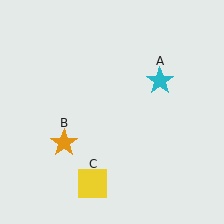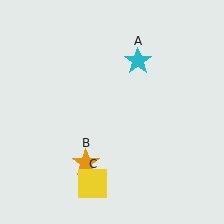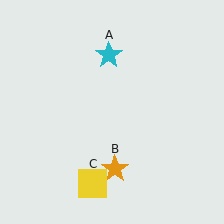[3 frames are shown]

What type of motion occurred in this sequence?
The cyan star (object A), orange star (object B) rotated counterclockwise around the center of the scene.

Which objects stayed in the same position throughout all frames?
Yellow square (object C) remained stationary.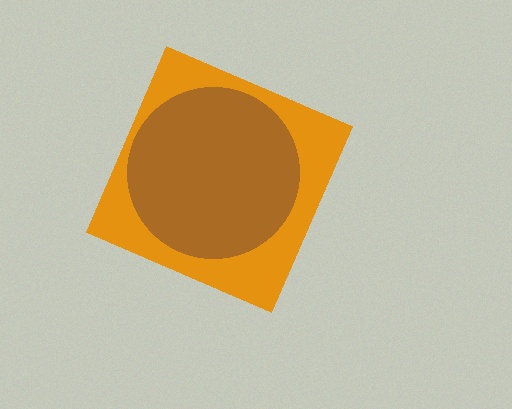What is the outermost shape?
The orange diamond.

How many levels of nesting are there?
2.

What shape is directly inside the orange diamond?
The brown circle.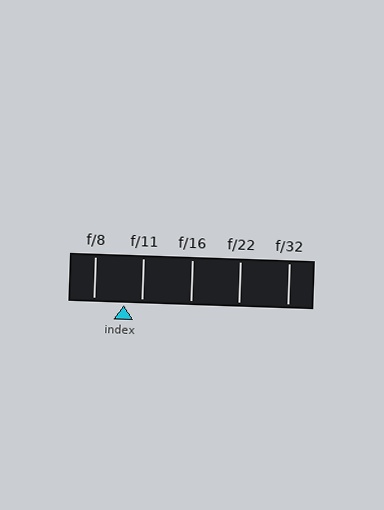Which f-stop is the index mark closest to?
The index mark is closest to f/11.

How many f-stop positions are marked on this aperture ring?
There are 5 f-stop positions marked.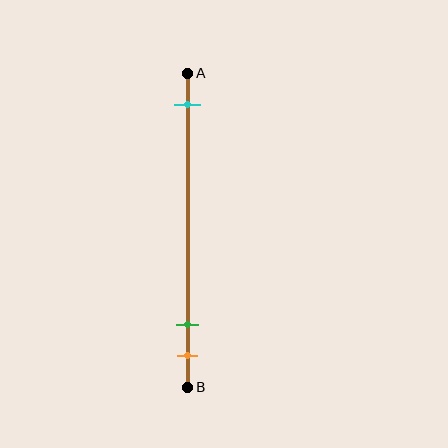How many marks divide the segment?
There are 3 marks dividing the segment.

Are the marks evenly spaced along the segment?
No, the marks are not evenly spaced.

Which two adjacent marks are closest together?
The green and orange marks are the closest adjacent pair.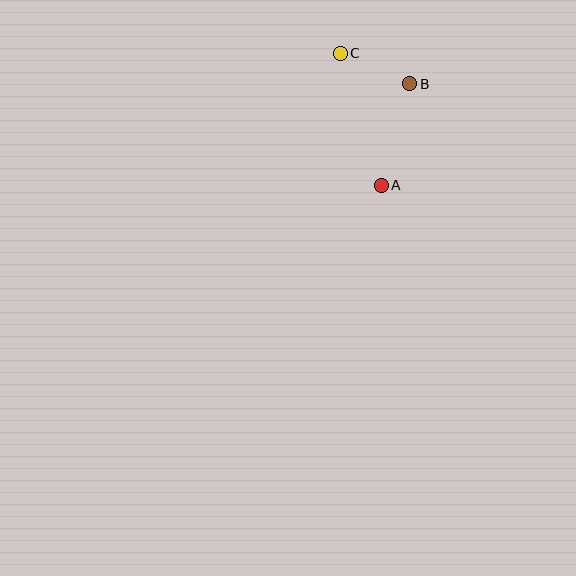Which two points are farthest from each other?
Points A and C are farthest from each other.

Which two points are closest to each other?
Points B and C are closest to each other.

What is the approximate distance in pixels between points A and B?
The distance between A and B is approximately 105 pixels.